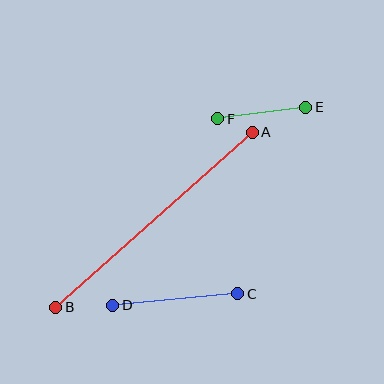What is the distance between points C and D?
The distance is approximately 125 pixels.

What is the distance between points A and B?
The distance is approximately 263 pixels.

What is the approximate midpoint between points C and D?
The midpoint is at approximately (175, 300) pixels.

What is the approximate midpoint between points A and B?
The midpoint is at approximately (154, 220) pixels.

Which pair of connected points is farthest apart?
Points A and B are farthest apart.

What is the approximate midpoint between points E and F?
The midpoint is at approximately (262, 113) pixels.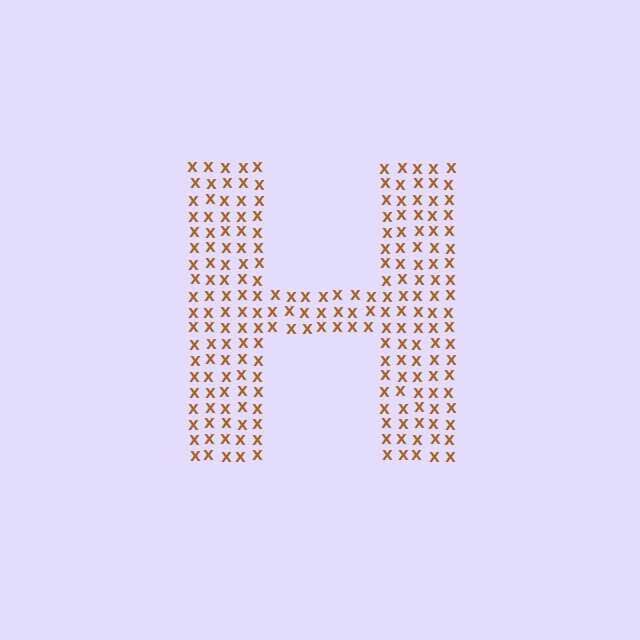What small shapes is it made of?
It is made of small letter X's.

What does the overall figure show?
The overall figure shows the letter H.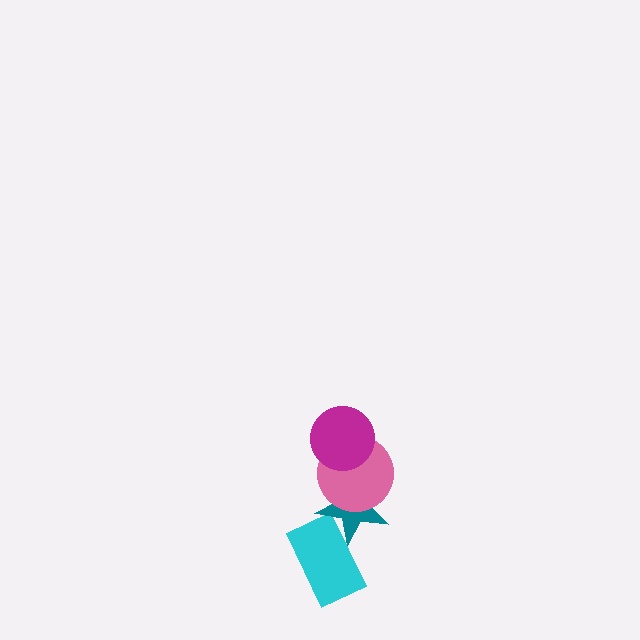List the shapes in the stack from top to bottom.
From top to bottom: the magenta circle, the pink circle, the teal star, the cyan rectangle.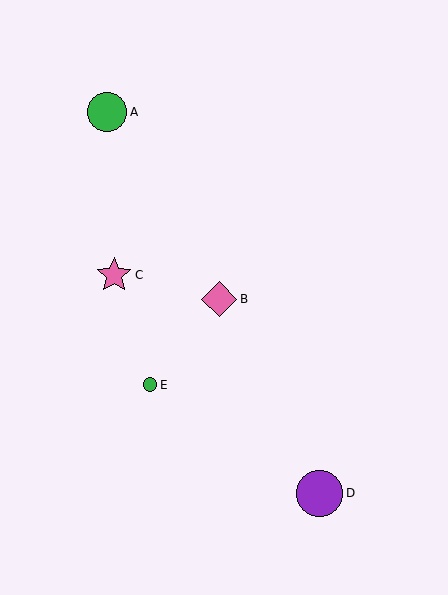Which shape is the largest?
The purple circle (labeled D) is the largest.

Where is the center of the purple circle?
The center of the purple circle is at (320, 493).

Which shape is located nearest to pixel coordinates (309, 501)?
The purple circle (labeled D) at (320, 493) is nearest to that location.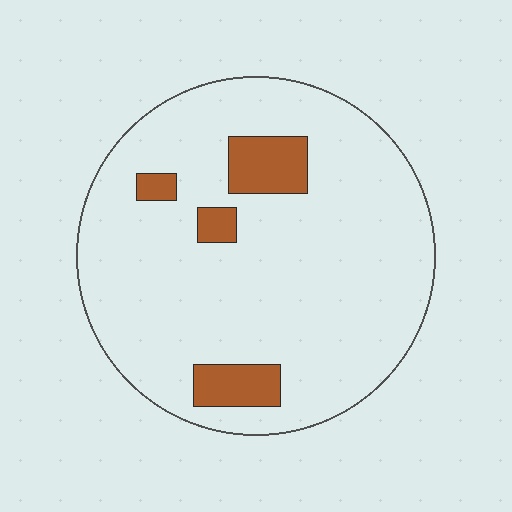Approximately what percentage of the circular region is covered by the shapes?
Approximately 10%.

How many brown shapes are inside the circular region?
4.